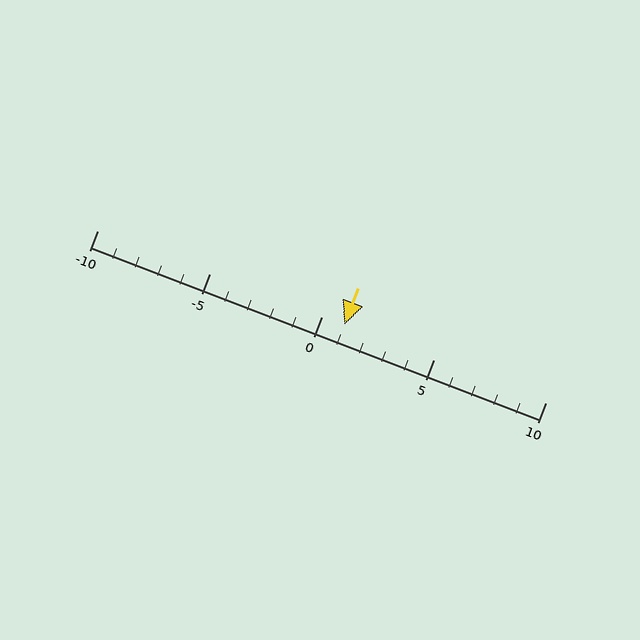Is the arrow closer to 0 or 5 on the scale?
The arrow is closer to 0.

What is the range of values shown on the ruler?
The ruler shows values from -10 to 10.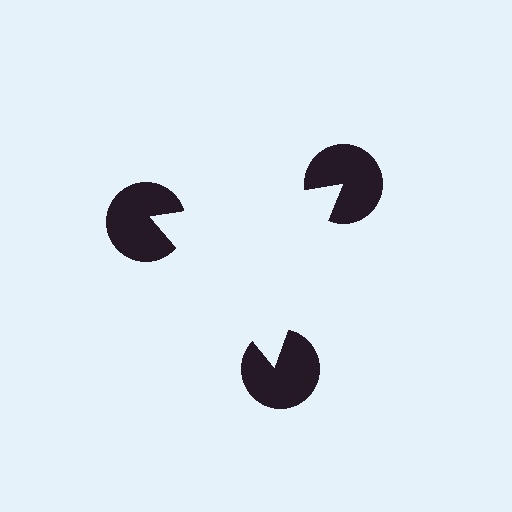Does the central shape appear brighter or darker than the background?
It typically appears slightly brighter than the background, even though no actual brightness change is drawn.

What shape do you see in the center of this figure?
An illusory triangle — its edges are inferred from the aligned wedge cuts in the pac-man discs, not physically drawn.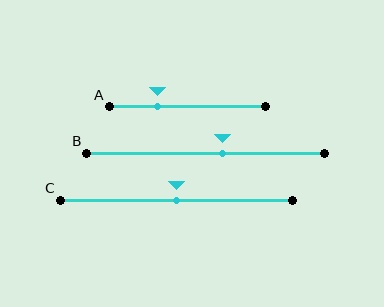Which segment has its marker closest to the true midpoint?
Segment C has its marker closest to the true midpoint.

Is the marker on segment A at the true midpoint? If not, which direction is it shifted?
No, the marker on segment A is shifted to the left by about 19% of the segment length.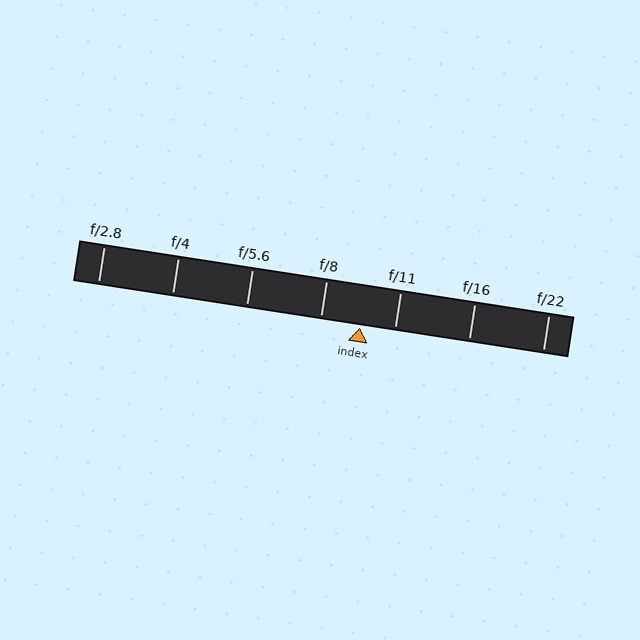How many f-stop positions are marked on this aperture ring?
There are 7 f-stop positions marked.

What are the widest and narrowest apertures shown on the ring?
The widest aperture shown is f/2.8 and the narrowest is f/22.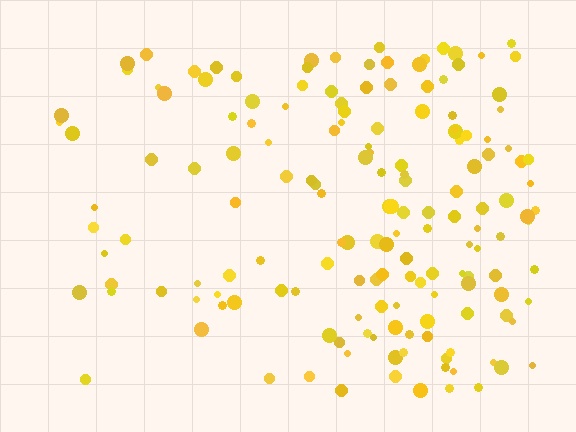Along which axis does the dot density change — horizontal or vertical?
Horizontal.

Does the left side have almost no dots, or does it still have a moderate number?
Still a moderate number, just noticeably fewer than the right.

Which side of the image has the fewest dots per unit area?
The left.